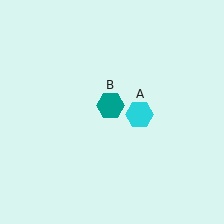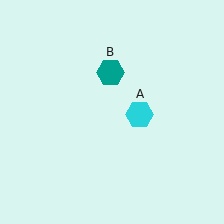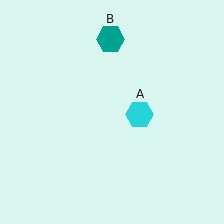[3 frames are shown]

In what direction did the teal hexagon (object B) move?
The teal hexagon (object B) moved up.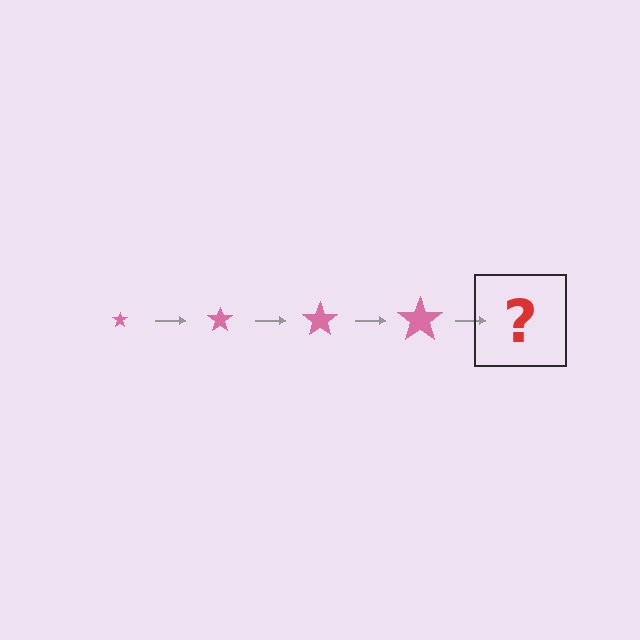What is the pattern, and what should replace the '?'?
The pattern is that the star gets progressively larger each step. The '?' should be a pink star, larger than the previous one.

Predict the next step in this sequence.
The next step is a pink star, larger than the previous one.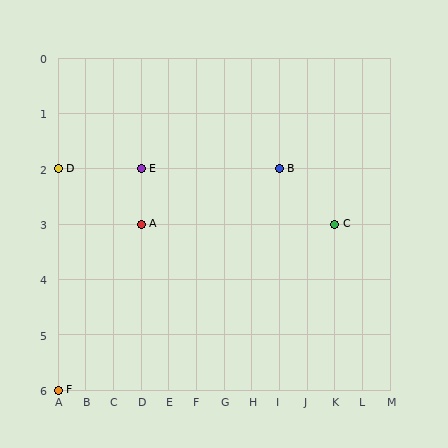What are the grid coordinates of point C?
Point C is at grid coordinates (K, 3).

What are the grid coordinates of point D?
Point D is at grid coordinates (A, 2).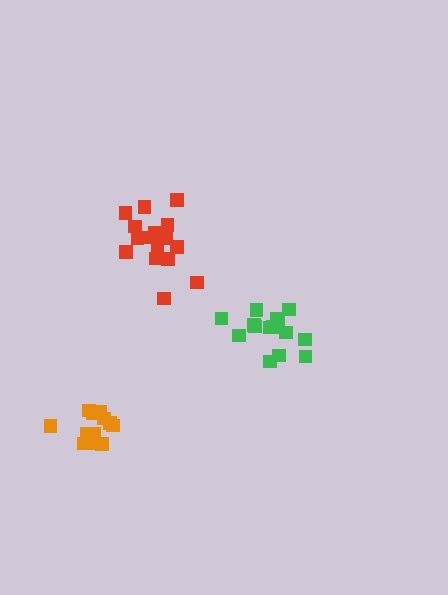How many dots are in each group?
Group 1: 16 dots, Group 2: 15 dots, Group 3: 13 dots (44 total).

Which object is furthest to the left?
The orange cluster is leftmost.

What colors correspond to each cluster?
The clusters are colored: red, green, orange.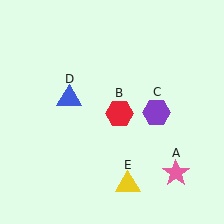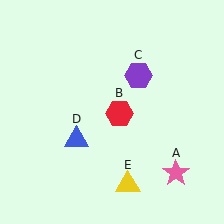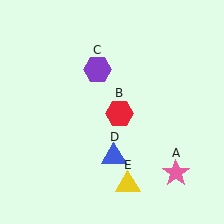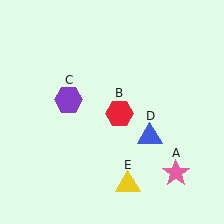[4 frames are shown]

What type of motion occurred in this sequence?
The purple hexagon (object C), blue triangle (object D) rotated counterclockwise around the center of the scene.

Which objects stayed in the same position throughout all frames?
Pink star (object A) and red hexagon (object B) and yellow triangle (object E) remained stationary.